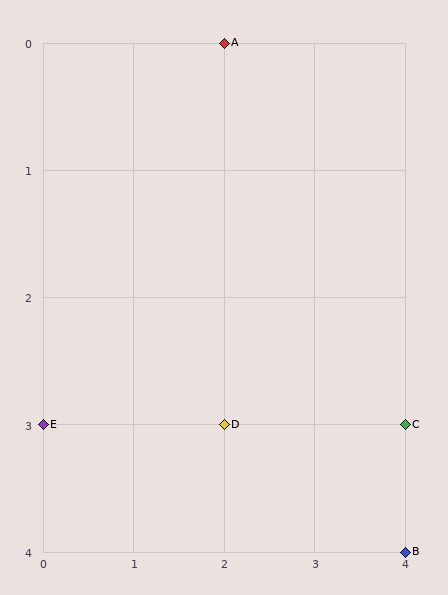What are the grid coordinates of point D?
Point D is at grid coordinates (2, 3).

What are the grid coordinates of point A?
Point A is at grid coordinates (2, 0).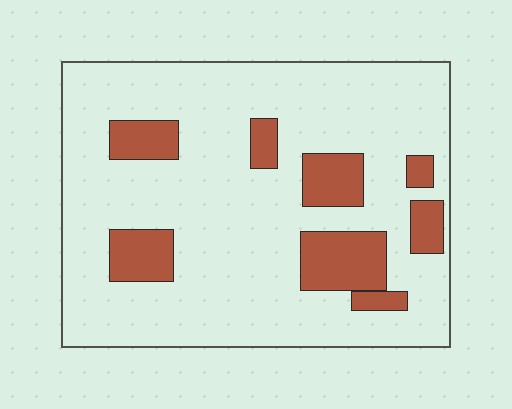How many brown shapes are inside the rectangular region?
8.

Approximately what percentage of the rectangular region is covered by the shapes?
Approximately 20%.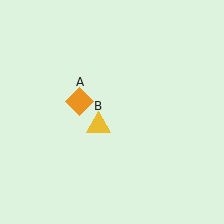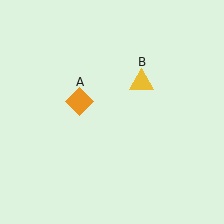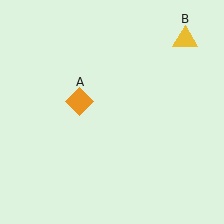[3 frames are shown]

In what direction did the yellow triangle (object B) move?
The yellow triangle (object B) moved up and to the right.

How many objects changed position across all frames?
1 object changed position: yellow triangle (object B).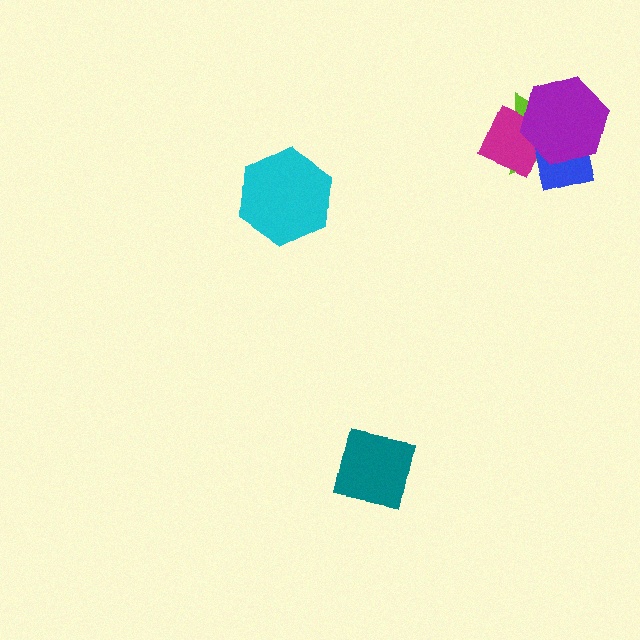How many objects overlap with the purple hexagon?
3 objects overlap with the purple hexagon.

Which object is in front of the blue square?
The purple hexagon is in front of the blue square.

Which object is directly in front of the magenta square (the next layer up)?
The blue square is directly in front of the magenta square.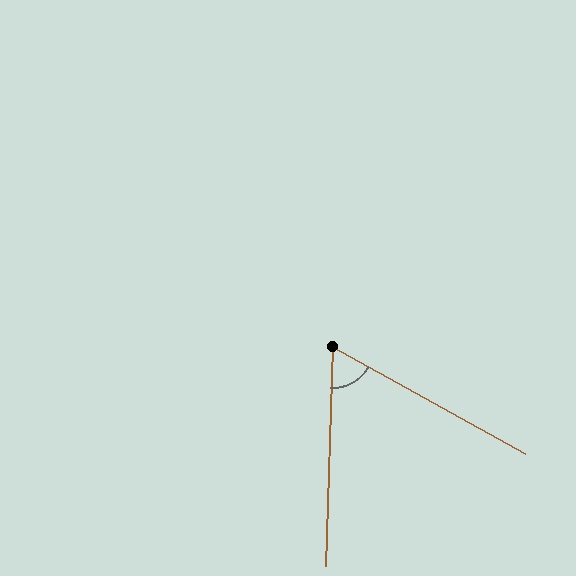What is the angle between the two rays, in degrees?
Approximately 63 degrees.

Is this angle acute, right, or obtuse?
It is acute.